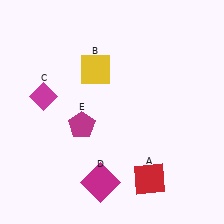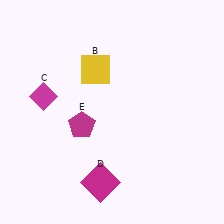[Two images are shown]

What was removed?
The red square (A) was removed in Image 2.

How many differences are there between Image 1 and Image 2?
There is 1 difference between the two images.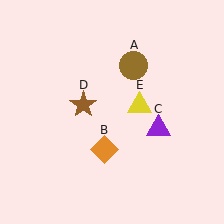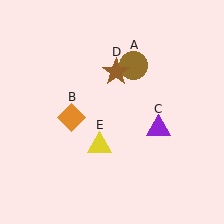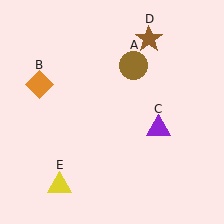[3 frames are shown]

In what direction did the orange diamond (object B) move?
The orange diamond (object B) moved up and to the left.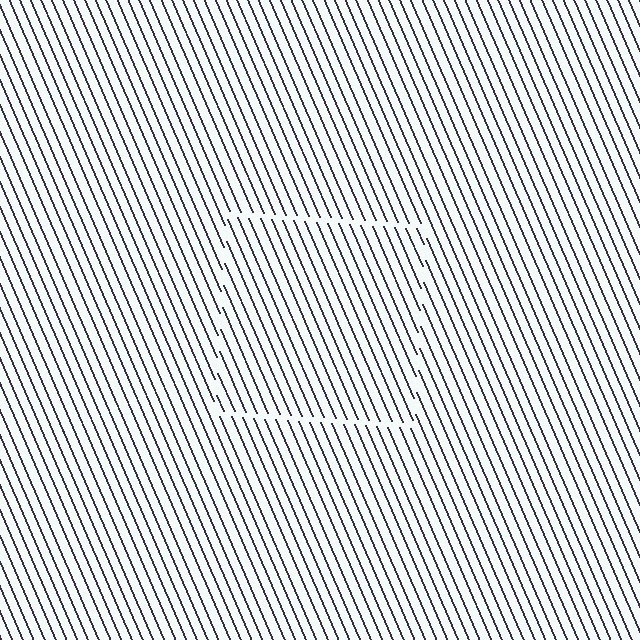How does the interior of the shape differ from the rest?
The interior of the shape contains the same grating, shifted by half a period — the contour is defined by the phase discontinuity where line-ends from the inner and outer gratings abut.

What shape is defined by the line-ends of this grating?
An illusory square. The interior of the shape contains the same grating, shifted by half a period — the contour is defined by the phase discontinuity where line-ends from the inner and outer gratings abut.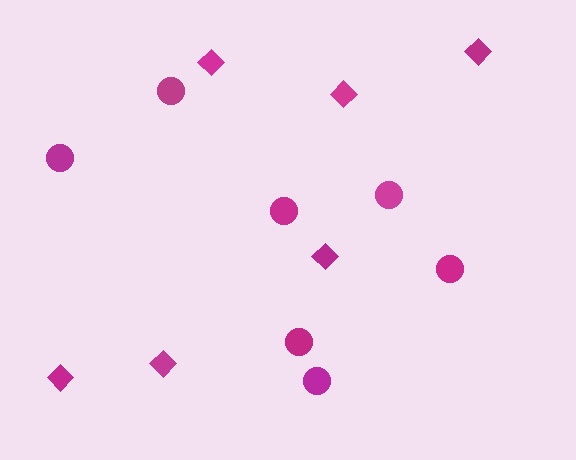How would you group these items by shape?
There are 2 groups: one group of circles (7) and one group of diamonds (6).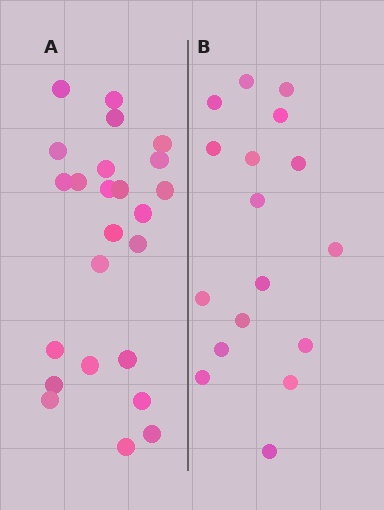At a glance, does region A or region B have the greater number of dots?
Region A (the left region) has more dots.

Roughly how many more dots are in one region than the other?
Region A has roughly 8 or so more dots than region B.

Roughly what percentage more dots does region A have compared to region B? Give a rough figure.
About 40% more.